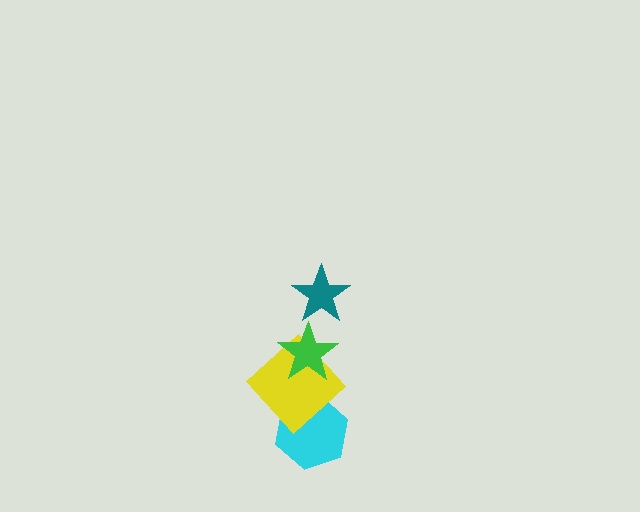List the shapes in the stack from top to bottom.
From top to bottom: the teal star, the green star, the yellow diamond, the cyan hexagon.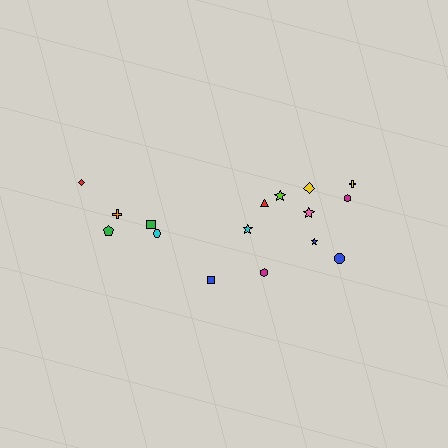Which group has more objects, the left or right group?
The right group.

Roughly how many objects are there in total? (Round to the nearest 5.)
Roughly 15 objects in total.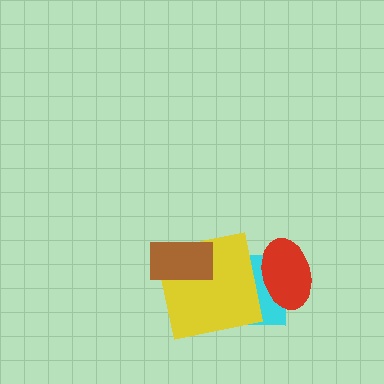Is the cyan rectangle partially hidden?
Yes, it is partially covered by another shape.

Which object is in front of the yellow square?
The brown rectangle is in front of the yellow square.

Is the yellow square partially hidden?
Yes, it is partially covered by another shape.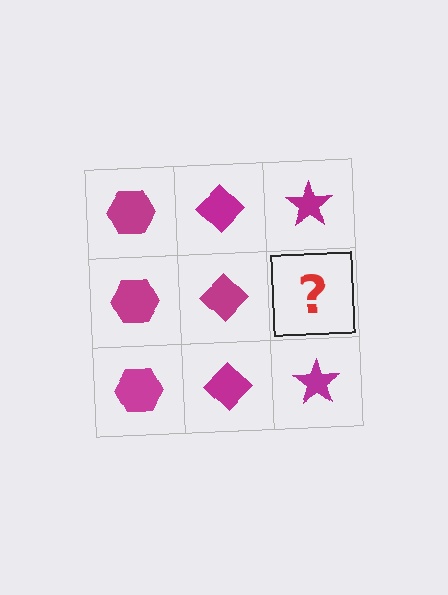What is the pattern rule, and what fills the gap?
The rule is that each column has a consistent shape. The gap should be filled with a magenta star.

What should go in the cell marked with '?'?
The missing cell should contain a magenta star.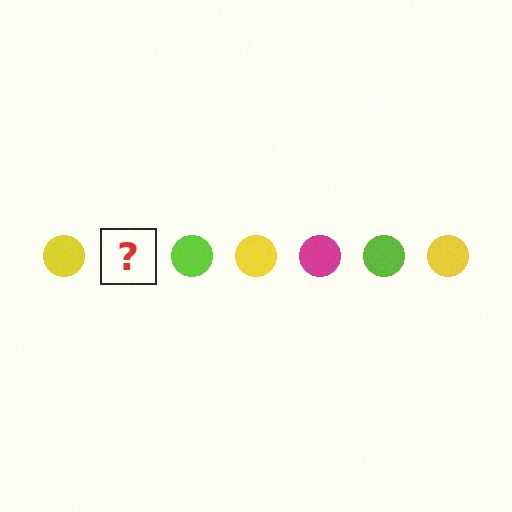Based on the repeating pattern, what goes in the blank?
The blank should be a magenta circle.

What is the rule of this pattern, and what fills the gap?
The rule is that the pattern cycles through yellow, magenta, lime circles. The gap should be filled with a magenta circle.